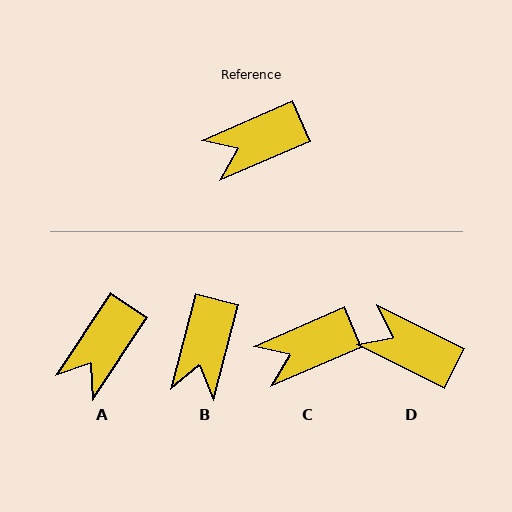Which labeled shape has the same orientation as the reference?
C.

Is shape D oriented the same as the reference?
No, it is off by about 50 degrees.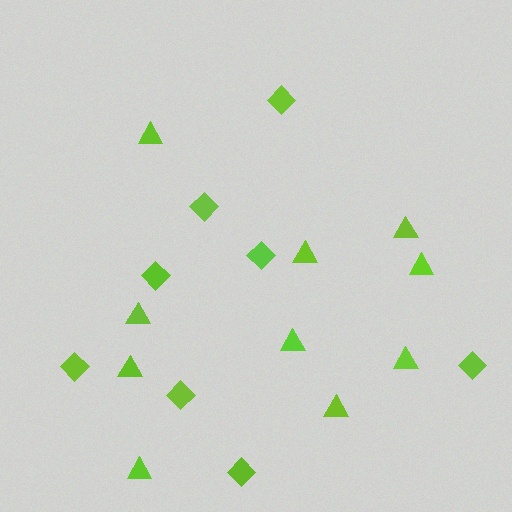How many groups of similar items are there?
There are 2 groups: one group of diamonds (8) and one group of triangles (10).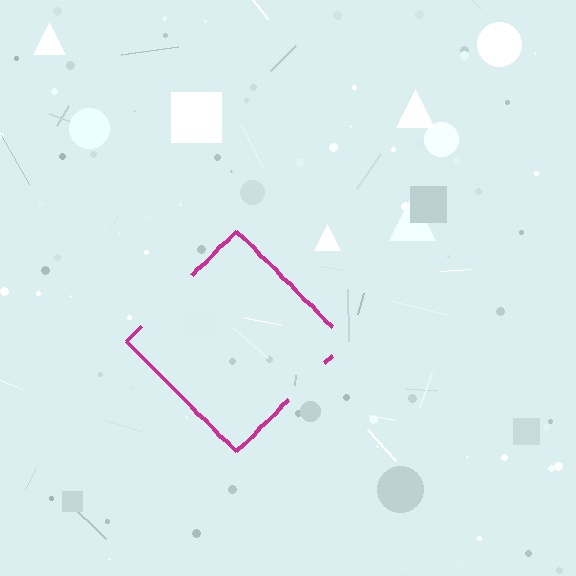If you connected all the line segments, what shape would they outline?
They would outline a diamond.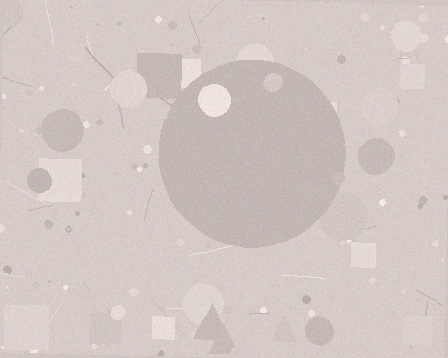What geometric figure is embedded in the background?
A circle is embedded in the background.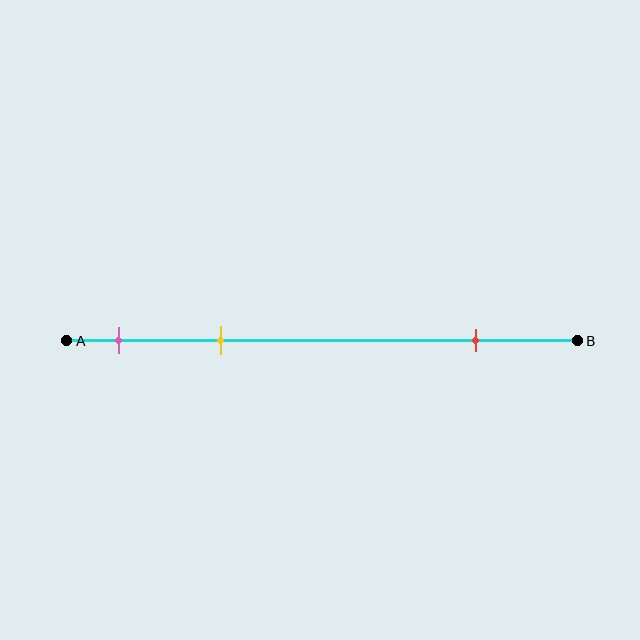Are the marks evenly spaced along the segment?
No, the marks are not evenly spaced.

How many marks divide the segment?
There are 3 marks dividing the segment.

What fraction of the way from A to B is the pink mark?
The pink mark is approximately 10% (0.1) of the way from A to B.